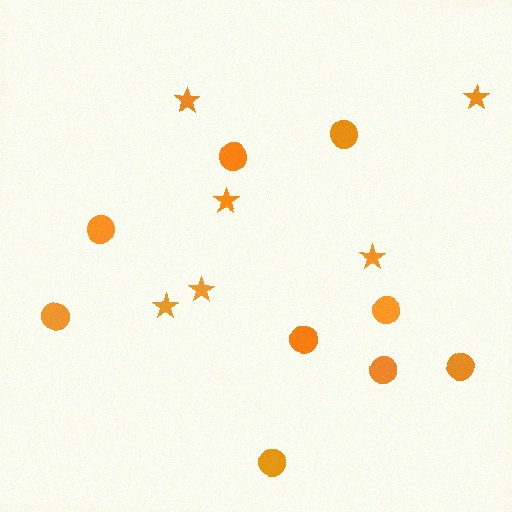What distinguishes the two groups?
There are 2 groups: one group of circles (9) and one group of stars (6).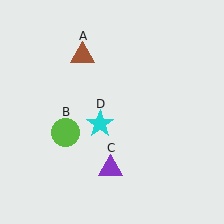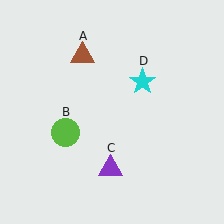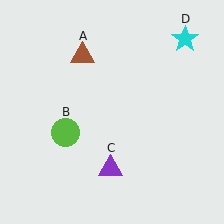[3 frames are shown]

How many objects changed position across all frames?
1 object changed position: cyan star (object D).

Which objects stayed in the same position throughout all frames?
Brown triangle (object A) and lime circle (object B) and purple triangle (object C) remained stationary.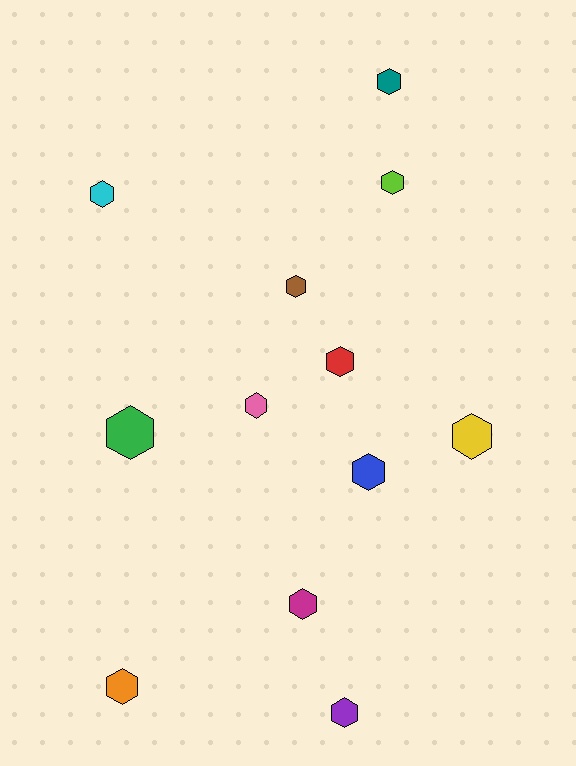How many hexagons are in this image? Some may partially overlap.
There are 12 hexagons.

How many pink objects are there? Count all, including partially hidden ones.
There is 1 pink object.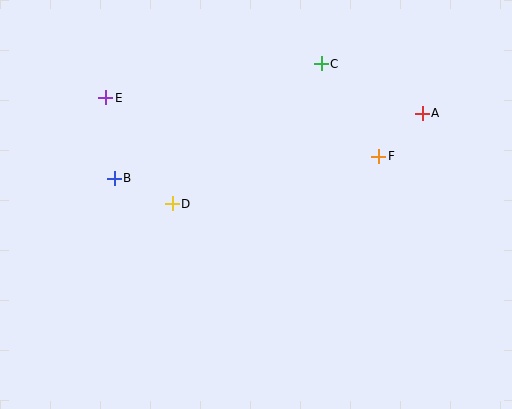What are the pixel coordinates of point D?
Point D is at (172, 204).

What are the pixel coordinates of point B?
Point B is at (114, 178).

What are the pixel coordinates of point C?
Point C is at (321, 64).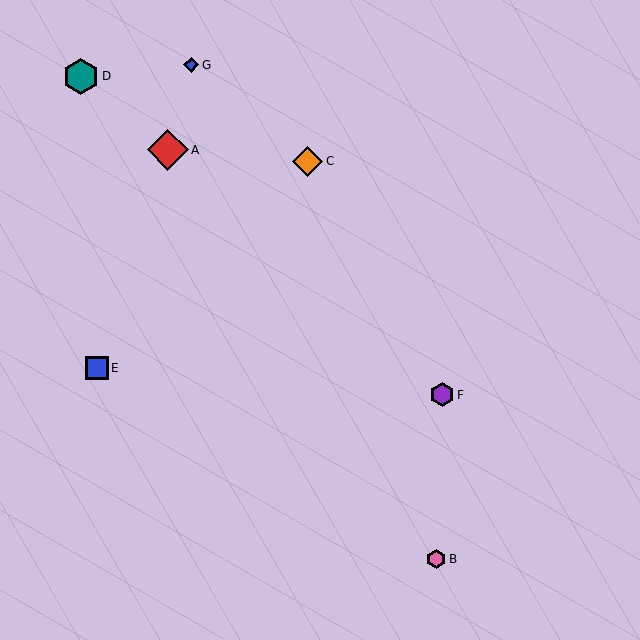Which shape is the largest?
The red diamond (labeled A) is the largest.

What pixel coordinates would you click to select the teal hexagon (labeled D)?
Click at (81, 76) to select the teal hexagon D.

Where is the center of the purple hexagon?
The center of the purple hexagon is at (442, 395).